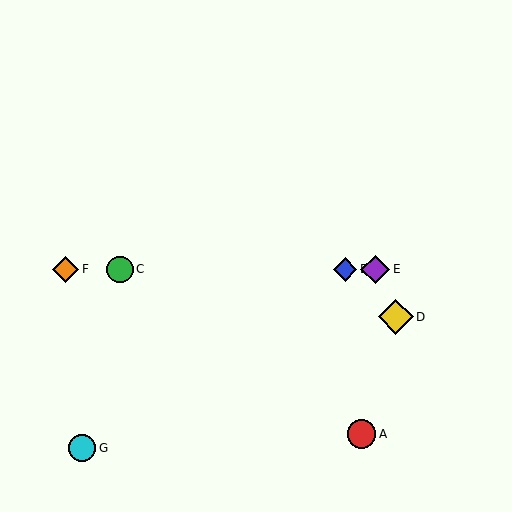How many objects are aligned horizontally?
4 objects (B, C, E, F) are aligned horizontally.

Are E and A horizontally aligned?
No, E is at y≈269 and A is at y≈434.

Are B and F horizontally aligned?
Yes, both are at y≈269.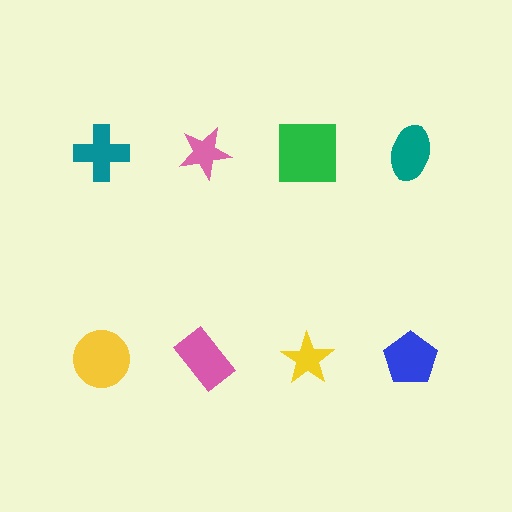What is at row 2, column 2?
A pink rectangle.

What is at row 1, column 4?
A teal ellipse.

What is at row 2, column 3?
A yellow star.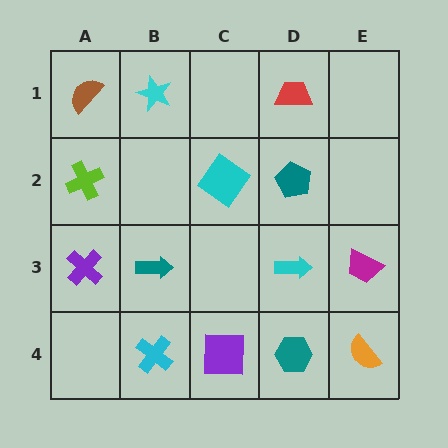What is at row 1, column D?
A red trapezoid.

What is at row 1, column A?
A brown semicircle.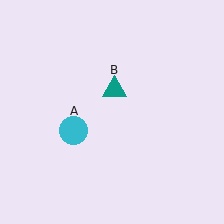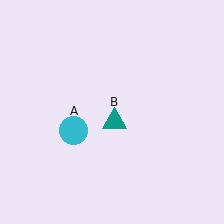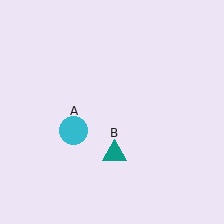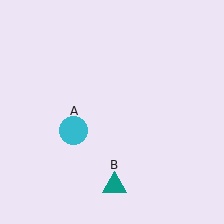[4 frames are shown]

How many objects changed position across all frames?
1 object changed position: teal triangle (object B).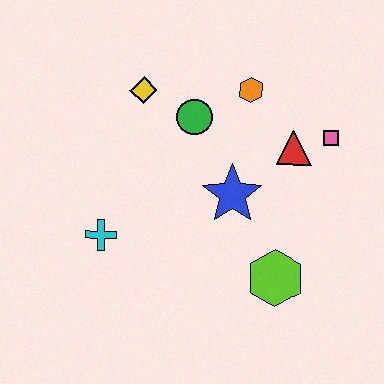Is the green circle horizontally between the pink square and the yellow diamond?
Yes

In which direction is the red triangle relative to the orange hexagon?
The red triangle is below the orange hexagon.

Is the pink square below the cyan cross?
No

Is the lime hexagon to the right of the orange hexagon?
Yes